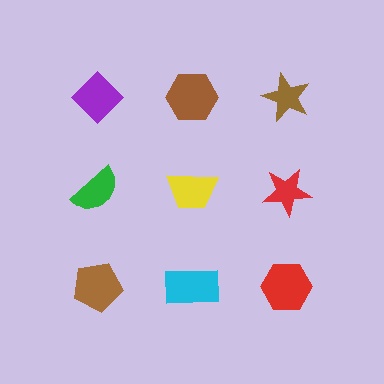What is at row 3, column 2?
A cyan rectangle.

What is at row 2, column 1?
A green semicircle.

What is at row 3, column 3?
A red hexagon.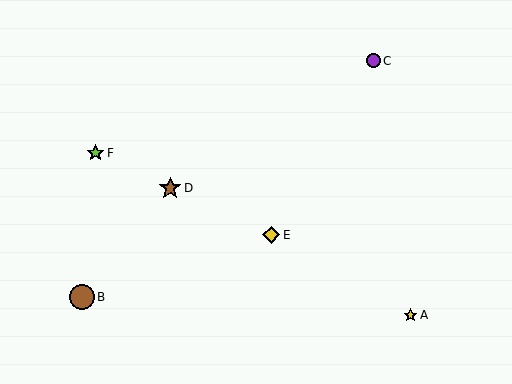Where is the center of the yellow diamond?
The center of the yellow diamond is at (271, 235).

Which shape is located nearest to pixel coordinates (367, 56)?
The purple circle (labeled C) at (373, 61) is nearest to that location.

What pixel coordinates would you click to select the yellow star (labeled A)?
Click at (410, 315) to select the yellow star A.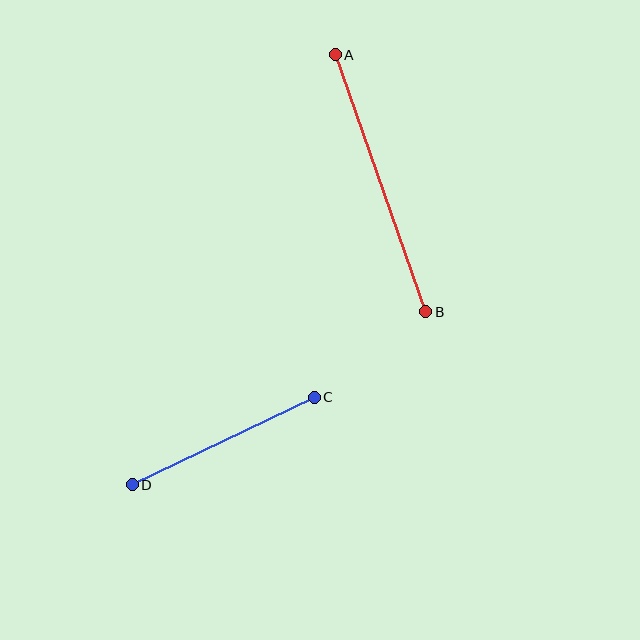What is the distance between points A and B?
The distance is approximately 272 pixels.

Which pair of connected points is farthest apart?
Points A and B are farthest apart.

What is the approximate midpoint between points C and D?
The midpoint is at approximately (223, 441) pixels.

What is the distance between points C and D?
The distance is approximately 202 pixels.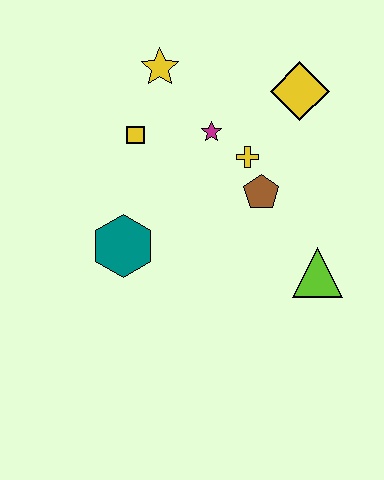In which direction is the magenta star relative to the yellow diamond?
The magenta star is to the left of the yellow diamond.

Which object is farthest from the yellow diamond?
The teal hexagon is farthest from the yellow diamond.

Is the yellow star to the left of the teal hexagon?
No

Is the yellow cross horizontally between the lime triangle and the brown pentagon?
No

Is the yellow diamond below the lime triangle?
No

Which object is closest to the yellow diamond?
The yellow cross is closest to the yellow diamond.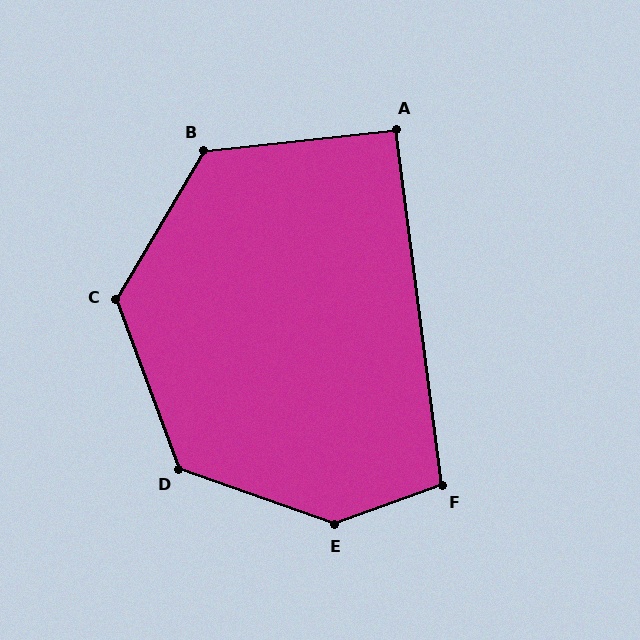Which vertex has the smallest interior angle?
A, at approximately 91 degrees.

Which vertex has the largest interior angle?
E, at approximately 140 degrees.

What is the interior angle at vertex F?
Approximately 103 degrees (obtuse).